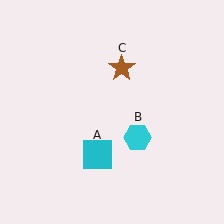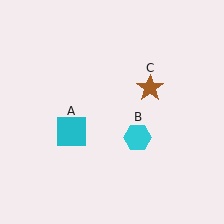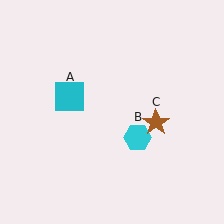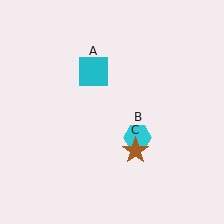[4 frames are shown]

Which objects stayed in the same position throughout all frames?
Cyan hexagon (object B) remained stationary.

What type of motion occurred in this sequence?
The cyan square (object A), brown star (object C) rotated clockwise around the center of the scene.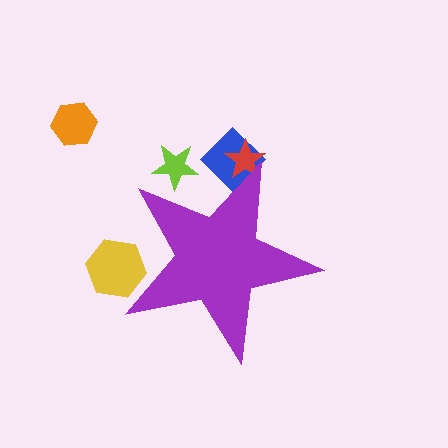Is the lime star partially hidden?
Yes, the lime star is partially hidden behind the purple star.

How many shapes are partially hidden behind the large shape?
4 shapes are partially hidden.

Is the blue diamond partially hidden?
Yes, the blue diamond is partially hidden behind the purple star.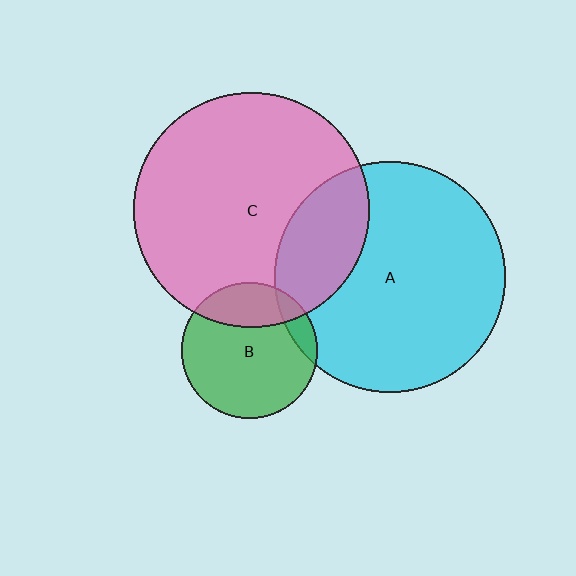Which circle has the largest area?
Circle C (pink).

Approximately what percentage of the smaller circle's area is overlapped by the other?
Approximately 25%.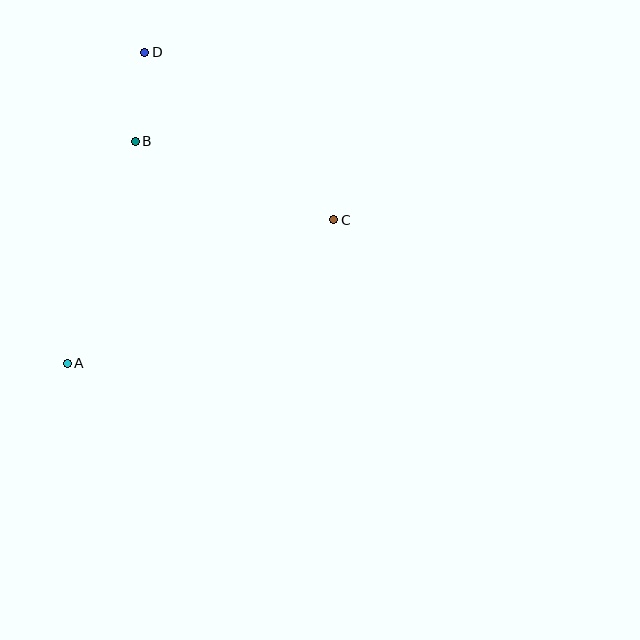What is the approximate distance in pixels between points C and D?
The distance between C and D is approximately 252 pixels.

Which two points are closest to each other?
Points B and D are closest to each other.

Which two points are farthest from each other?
Points A and D are farthest from each other.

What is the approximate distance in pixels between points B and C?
The distance between B and C is approximately 213 pixels.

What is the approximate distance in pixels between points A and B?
The distance between A and B is approximately 232 pixels.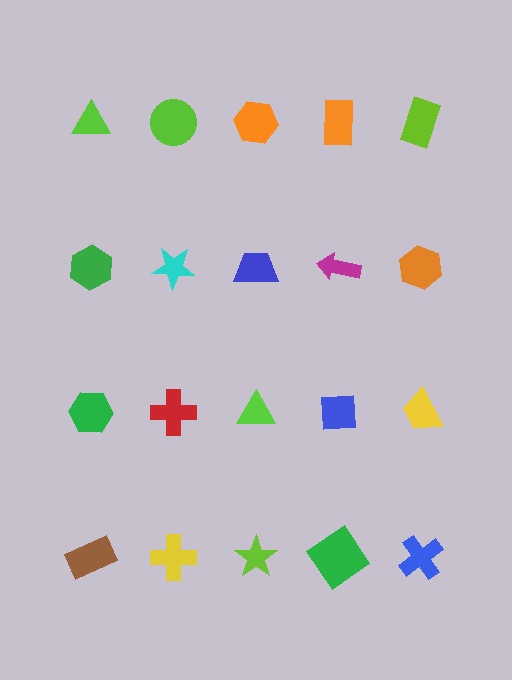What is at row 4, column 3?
A lime star.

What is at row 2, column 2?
A cyan star.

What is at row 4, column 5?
A blue cross.